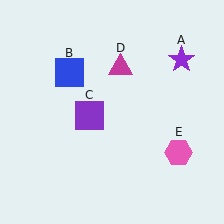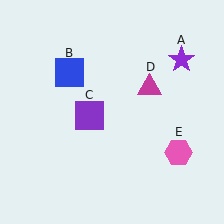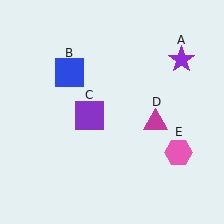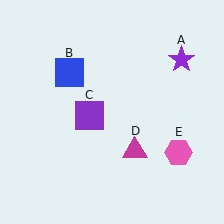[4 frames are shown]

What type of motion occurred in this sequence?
The magenta triangle (object D) rotated clockwise around the center of the scene.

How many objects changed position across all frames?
1 object changed position: magenta triangle (object D).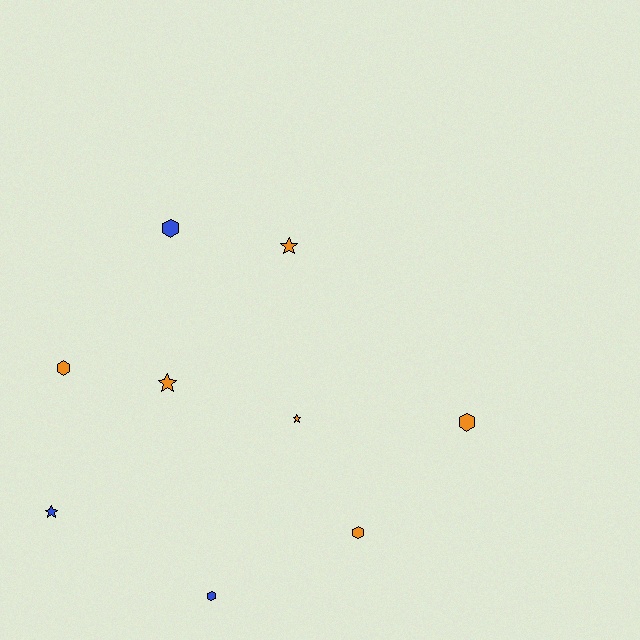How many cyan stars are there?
There are no cyan stars.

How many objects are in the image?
There are 9 objects.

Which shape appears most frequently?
Hexagon, with 5 objects.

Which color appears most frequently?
Orange, with 6 objects.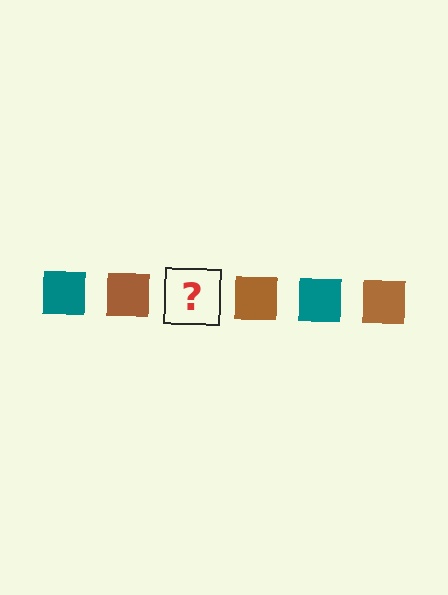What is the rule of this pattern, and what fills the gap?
The rule is that the pattern cycles through teal, brown squares. The gap should be filled with a teal square.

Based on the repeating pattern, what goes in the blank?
The blank should be a teal square.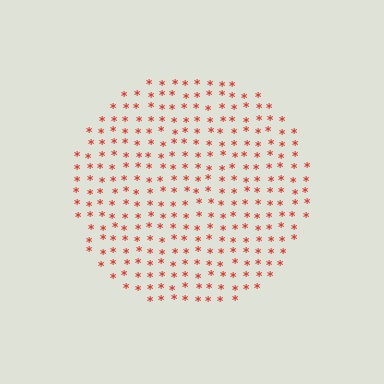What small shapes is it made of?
It is made of small asterisks.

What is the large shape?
The large shape is a circle.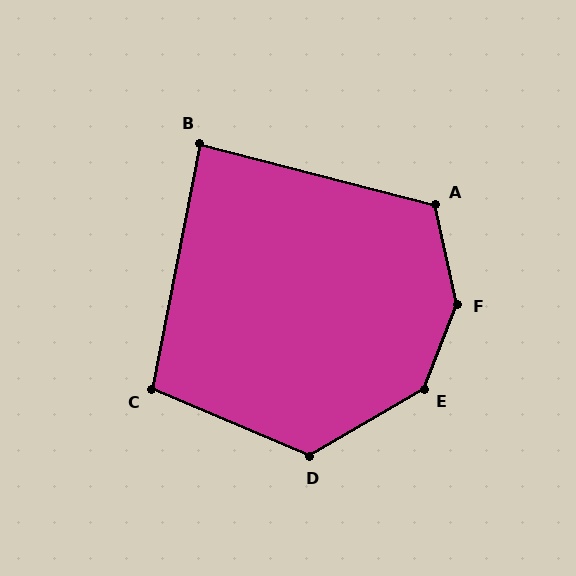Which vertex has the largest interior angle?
F, at approximately 147 degrees.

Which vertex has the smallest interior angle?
B, at approximately 86 degrees.